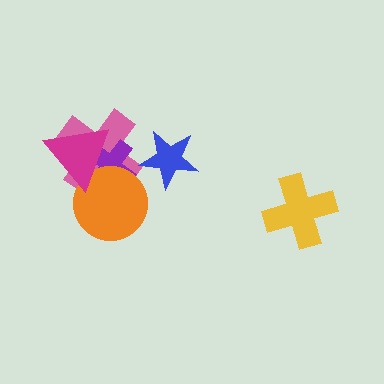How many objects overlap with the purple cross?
3 objects overlap with the purple cross.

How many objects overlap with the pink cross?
3 objects overlap with the pink cross.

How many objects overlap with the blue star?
0 objects overlap with the blue star.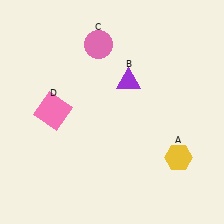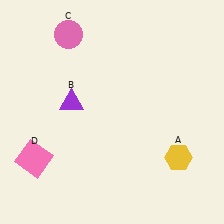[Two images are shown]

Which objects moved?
The objects that moved are: the purple triangle (B), the pink circle (C), the pink square (D).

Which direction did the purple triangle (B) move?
The purple triangle (B) moved left.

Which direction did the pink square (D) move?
The pink square (D) moved down.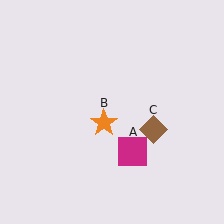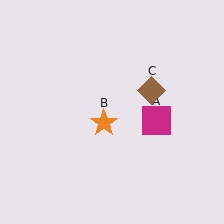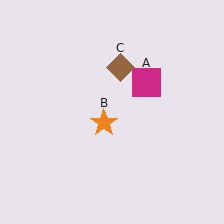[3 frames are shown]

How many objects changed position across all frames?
2 objects changed position: magenta square (object A), brown diamond (object C).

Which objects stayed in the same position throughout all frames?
Orange star (object B) remained stationary.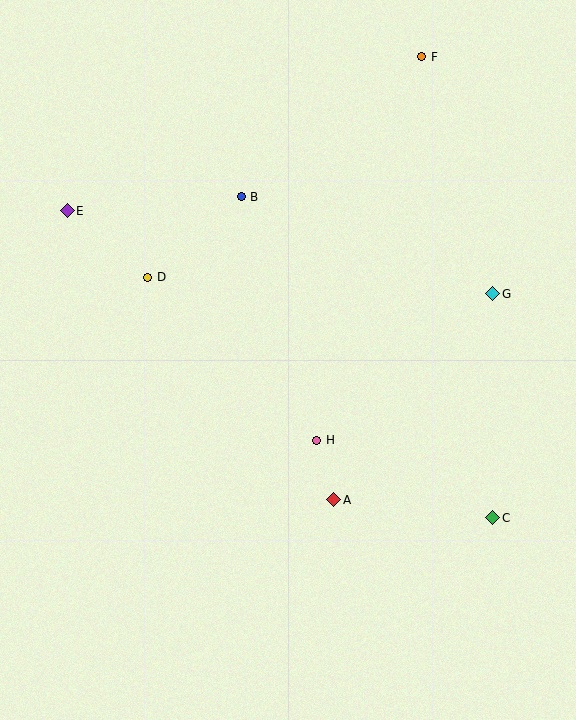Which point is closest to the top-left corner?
Point E is closest to the top-left corner.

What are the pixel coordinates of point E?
Point E is at (67, 211).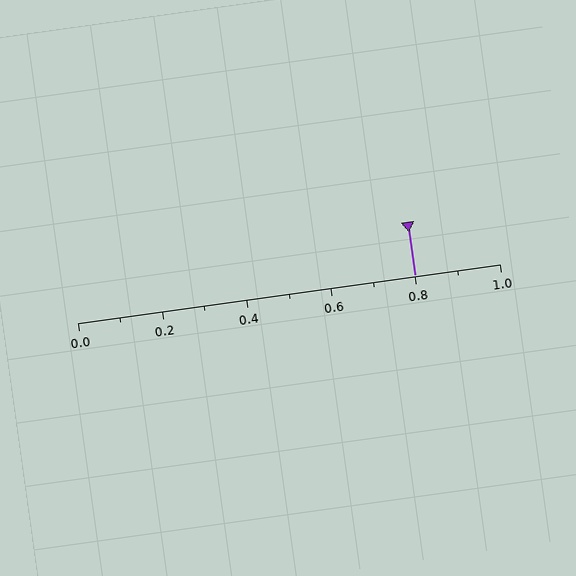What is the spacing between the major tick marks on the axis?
The major ticks are spaced 0.2 apart.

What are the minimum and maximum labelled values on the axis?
The axis runs from 0.0 to 1.0.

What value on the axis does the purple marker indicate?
The marker indicates approximately 0.8.